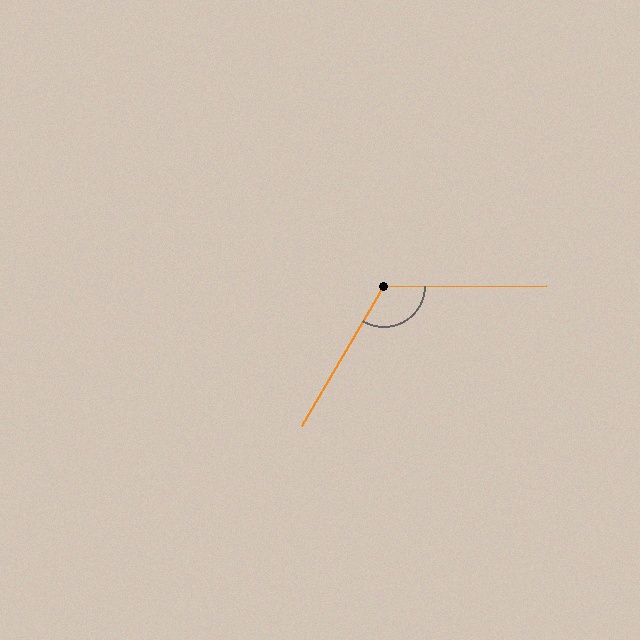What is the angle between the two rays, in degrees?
Approximately 121 degrees.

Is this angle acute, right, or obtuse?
It is obtuse.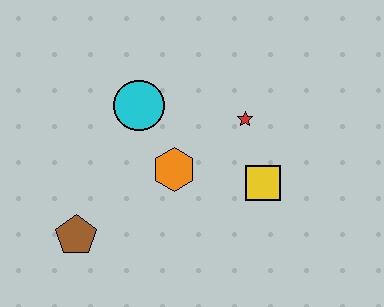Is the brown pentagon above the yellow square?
No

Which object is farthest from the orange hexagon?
The brown pentagon is farthest from the orange hexagon.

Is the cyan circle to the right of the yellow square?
No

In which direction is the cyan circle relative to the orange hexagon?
The cyan circle is above the orange hexagon.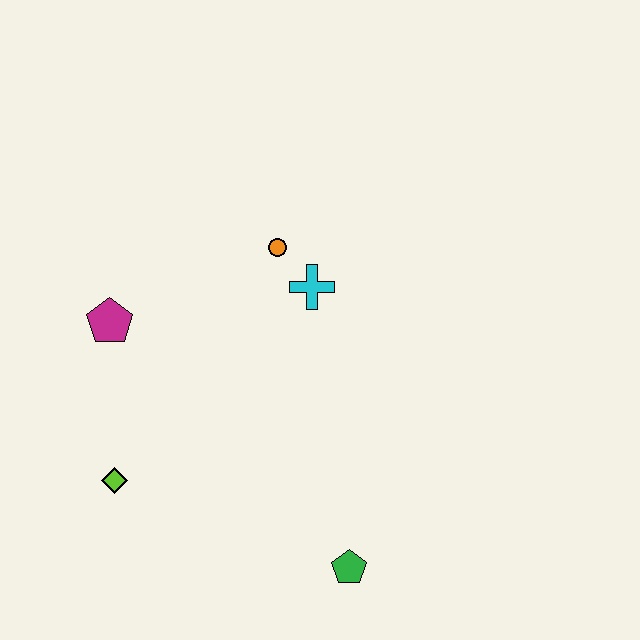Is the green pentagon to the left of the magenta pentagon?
No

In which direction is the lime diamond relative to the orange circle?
The lime diamond is below the orange circle.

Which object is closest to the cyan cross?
The orange circle is closest to the cyan cross.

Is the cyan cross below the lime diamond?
No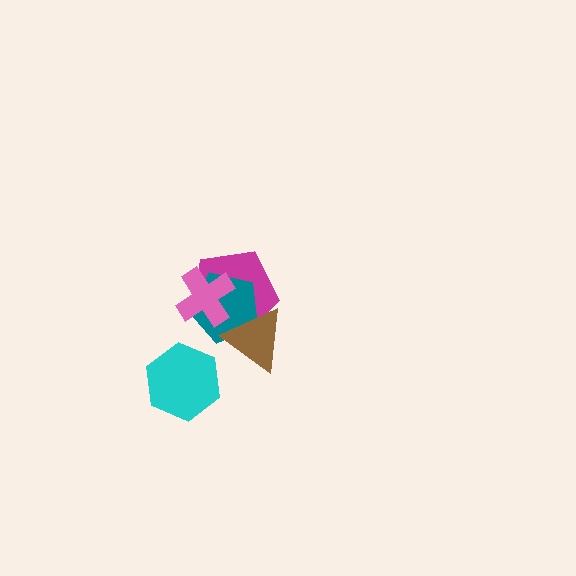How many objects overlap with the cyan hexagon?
0 objects overlap with the cyan hexagon.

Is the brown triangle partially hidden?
No, no other shape covers it.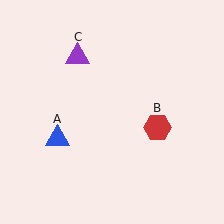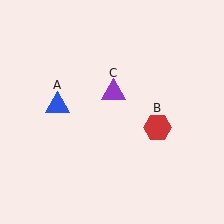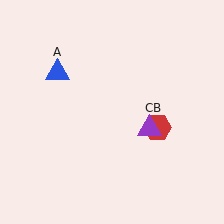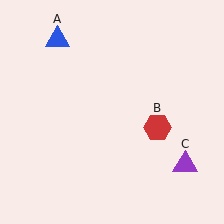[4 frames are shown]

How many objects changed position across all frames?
2 objects changed position: blue triangle (object A), purple triangle (object C).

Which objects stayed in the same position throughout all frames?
Red hexagon (object B) remained stationary.